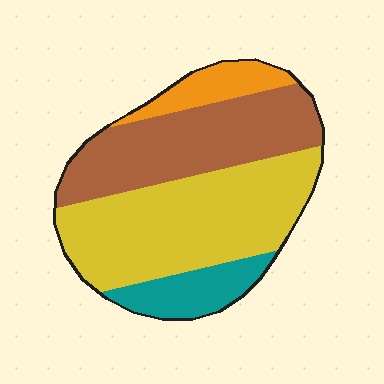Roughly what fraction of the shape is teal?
Teal takes up less than a quarter of the shape.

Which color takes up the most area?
Yellow, at roughly 45%.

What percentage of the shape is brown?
Brown takes up between a quarter and a half of the shape.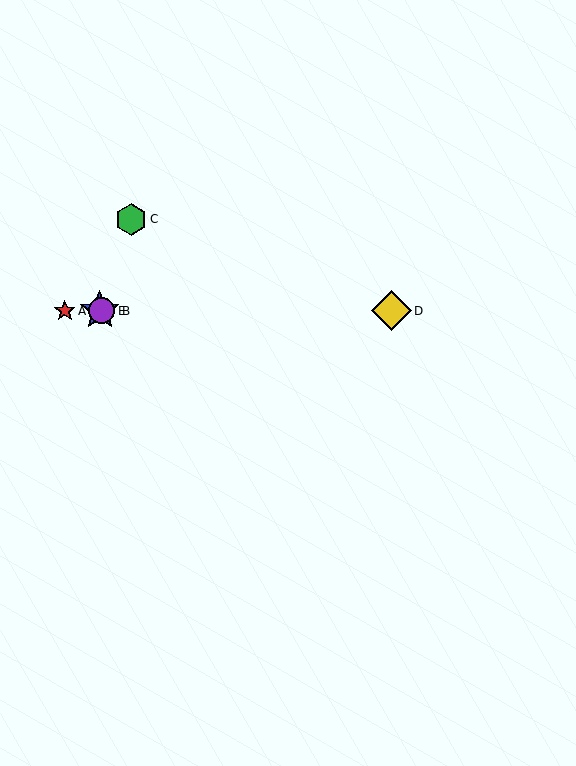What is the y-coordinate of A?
Object A is at y≈311.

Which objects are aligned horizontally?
Objects A, B, D, E are aligned horizontally.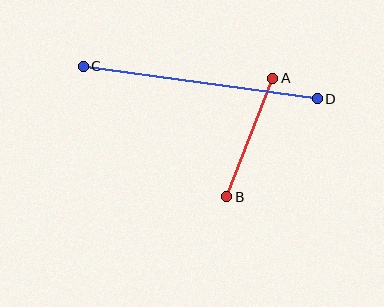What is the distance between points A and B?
The distance is approximately 127 pixels.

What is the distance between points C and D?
The distance is approximately 236 pixels.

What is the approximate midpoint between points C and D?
The midpoint is at approximately (200, 82) pixels.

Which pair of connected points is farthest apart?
Points C and D are farthest apart.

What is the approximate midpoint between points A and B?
The midpoint is at approximately (250, 138) pixels.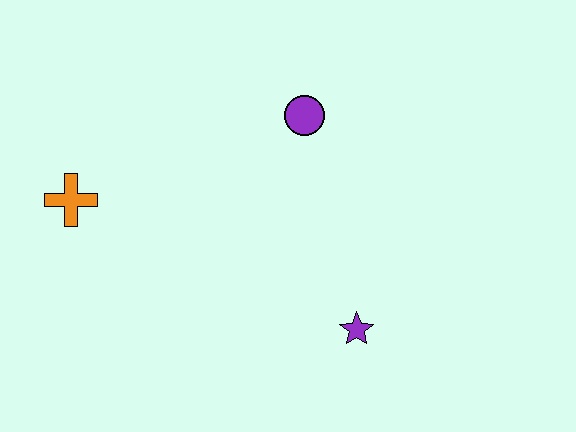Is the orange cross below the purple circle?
Yes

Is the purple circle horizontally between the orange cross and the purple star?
Yes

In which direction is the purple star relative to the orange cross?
The purple star is to the right of the orange cross.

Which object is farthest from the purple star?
The orange cross is farthest from the purple star.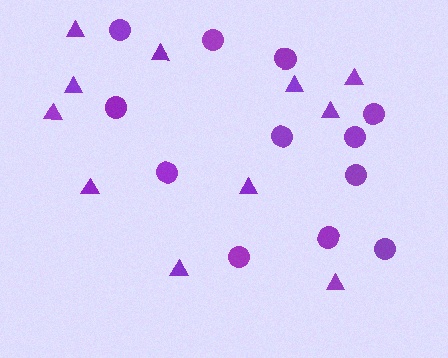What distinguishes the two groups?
There are 2 groups: one group of triangles (11) and one group of circles (12).